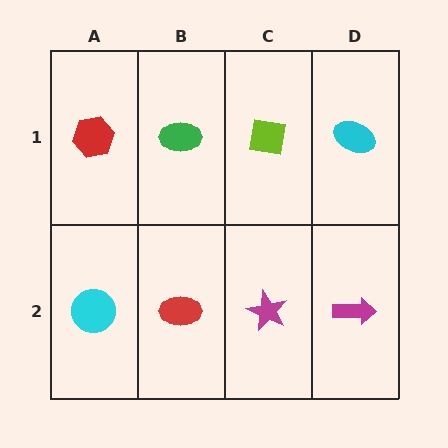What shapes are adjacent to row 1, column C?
A magenta star (row 2, column C), a green ellipse (row 1, column B), a cyan ellipse (row 1, column D).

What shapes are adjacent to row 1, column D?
A magenta arrow (row 2, column D), a lime square (row 1, column C).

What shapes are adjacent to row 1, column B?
A red ellipse (row 2, column B), a red hexagon (row 1, column A), a lime square (row 1, column C).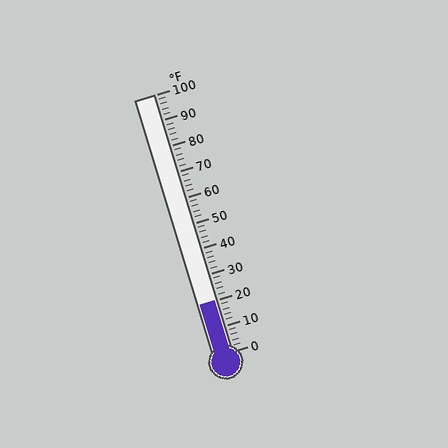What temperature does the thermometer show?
The thermometer shows approximately 20°F.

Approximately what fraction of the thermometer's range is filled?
The thermometer is filled to approximately 20% of its range.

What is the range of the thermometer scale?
The thermometer scale ranges from 0°F to 100°F.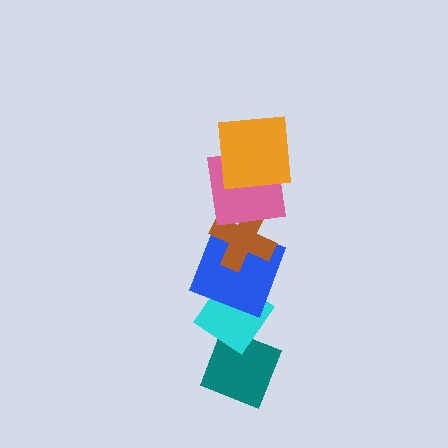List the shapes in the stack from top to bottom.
From top to bottom: the orange square, the pink square, the brown cross, the blue square, the cyan diamond, the teal diamond.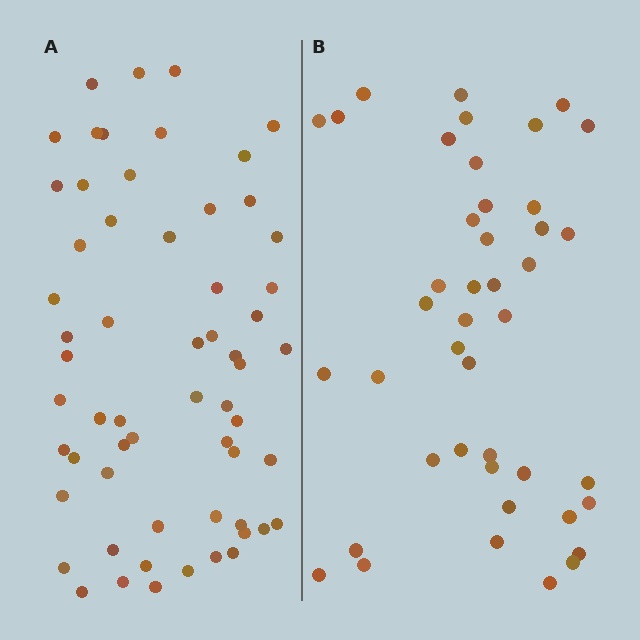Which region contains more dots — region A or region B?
Region A (the left region) has more dots.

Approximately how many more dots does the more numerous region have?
Region A has approximately 15 more dots than region B.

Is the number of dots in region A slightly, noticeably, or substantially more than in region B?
Region A has noticeably more, but not dramatically so. The ratio is roughly 1.4 to 1.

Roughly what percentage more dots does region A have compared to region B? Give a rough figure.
About 40% more.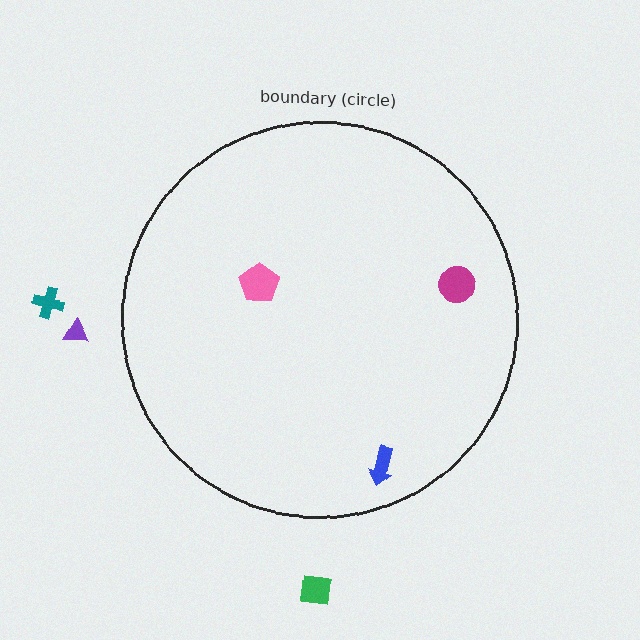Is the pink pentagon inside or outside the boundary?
Inside.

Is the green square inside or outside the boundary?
Outside.